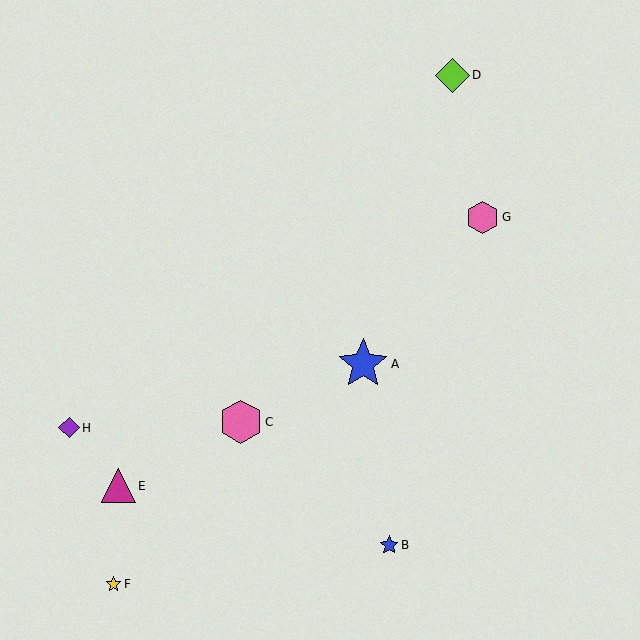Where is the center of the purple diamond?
The center of the purple diamond is at (69, 428).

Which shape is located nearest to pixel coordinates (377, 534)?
The blue star (labeled B) at (389, 545) is nearest to that location.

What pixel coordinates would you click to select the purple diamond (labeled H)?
Click at (69, 428) to select the purple diamond H.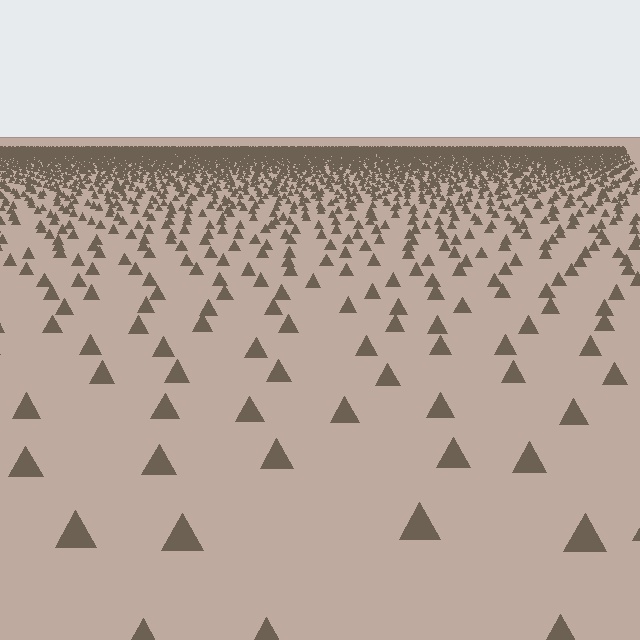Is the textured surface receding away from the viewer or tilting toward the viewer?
The surface is receding away from the viewer. Texture elements get smaller and denser toward the top.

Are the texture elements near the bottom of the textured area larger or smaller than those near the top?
Larger. Near the bottom, elements are closer to the viewer and appear at a bigger on-screen size.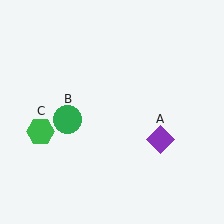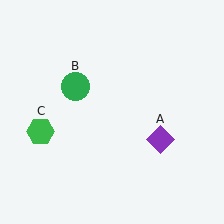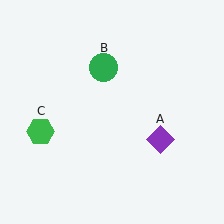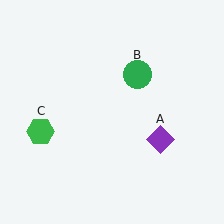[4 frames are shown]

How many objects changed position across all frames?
1 object changed position: green circle (object B).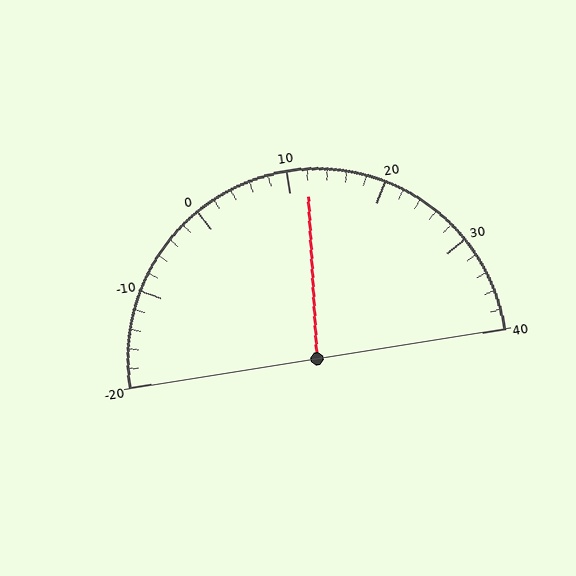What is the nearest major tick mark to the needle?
The nearest major tick mark is 10.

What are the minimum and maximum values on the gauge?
The gauge ranges from -20 to 40.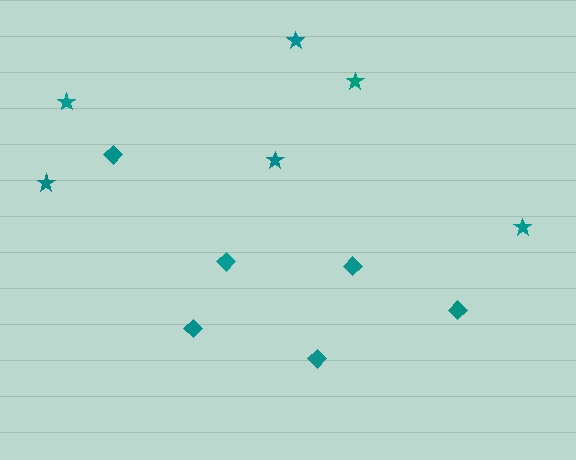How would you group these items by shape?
There are 2 groups: one group of stars (6) and one group of diamonds (6).